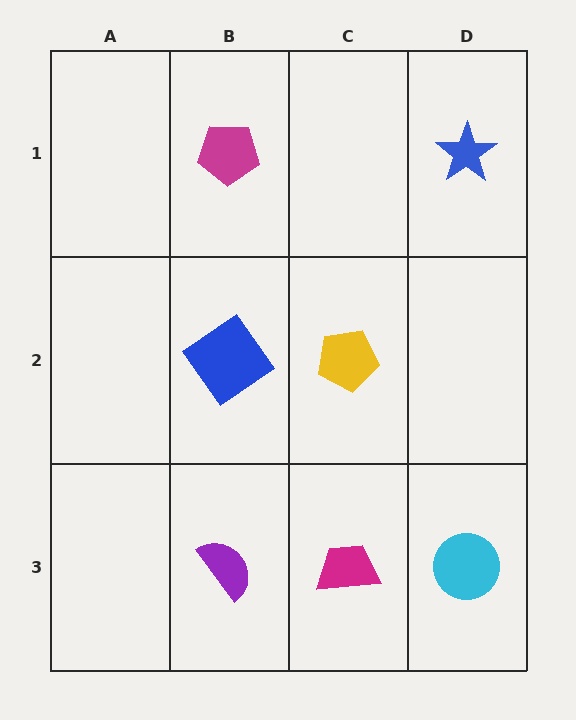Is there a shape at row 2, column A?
No, that cell is empty.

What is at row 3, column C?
A magenta trapezoid.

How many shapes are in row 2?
2 shapes.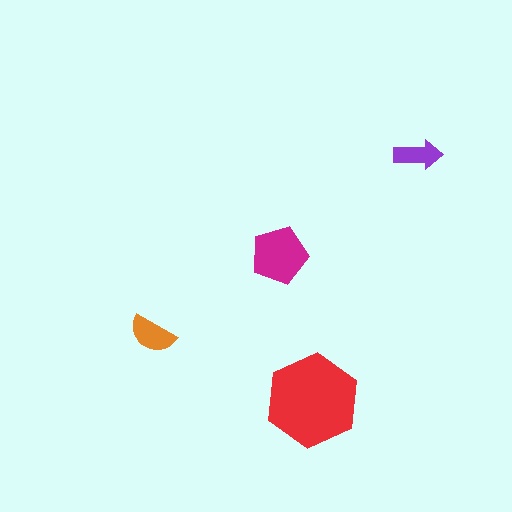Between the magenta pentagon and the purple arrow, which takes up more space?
The magenta pentagon.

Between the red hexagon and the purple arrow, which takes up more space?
The red hexagon.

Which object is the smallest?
The purple arrow.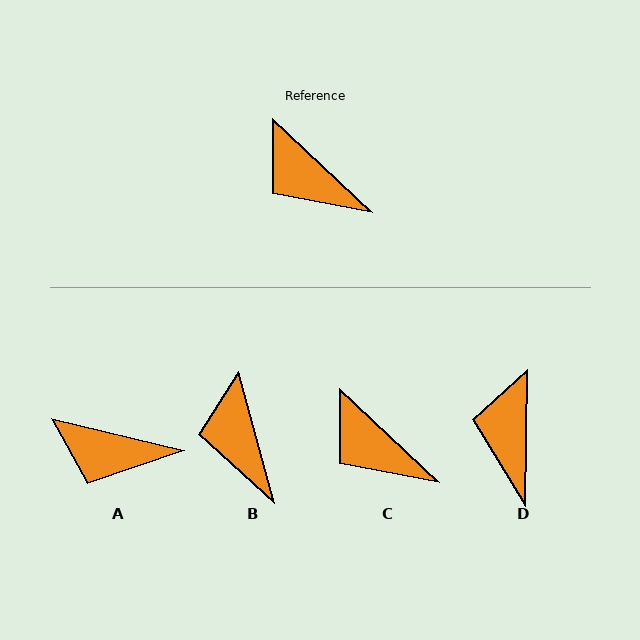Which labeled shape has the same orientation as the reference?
C.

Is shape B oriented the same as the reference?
No, it is off by about 32 degrees.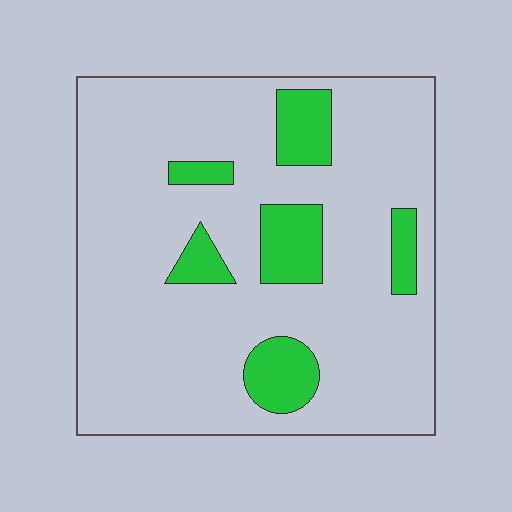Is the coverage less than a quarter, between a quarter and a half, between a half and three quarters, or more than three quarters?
Less than a quarter.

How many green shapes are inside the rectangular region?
6.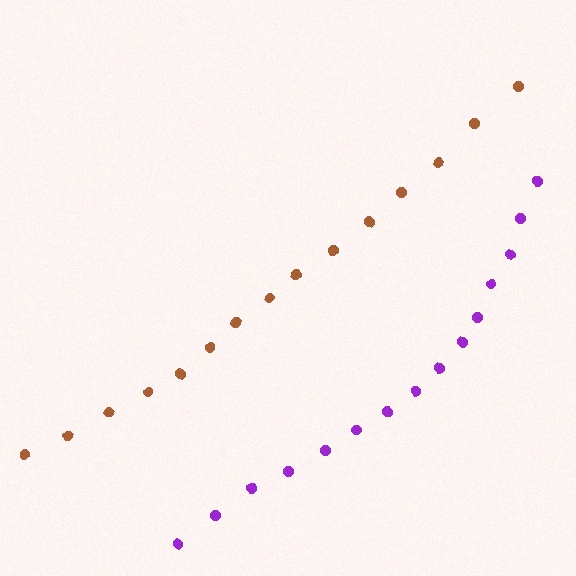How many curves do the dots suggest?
There are 2 distinct paths.